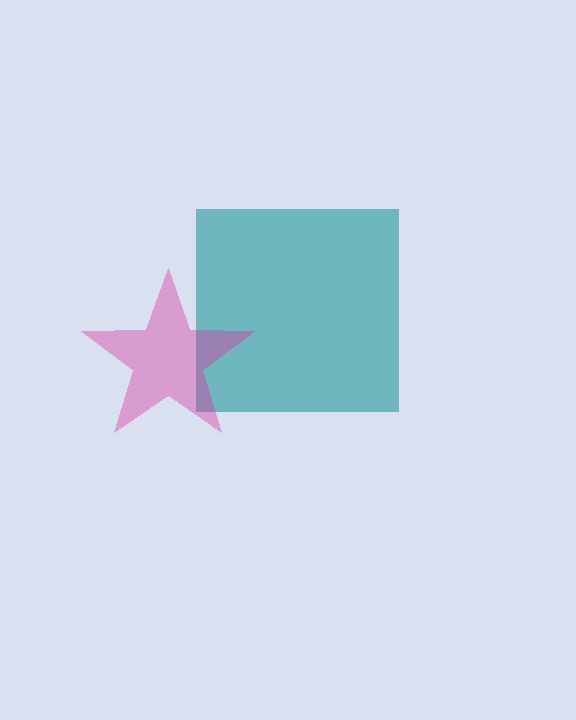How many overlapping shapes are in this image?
There are 2 overlapping shapes in the image.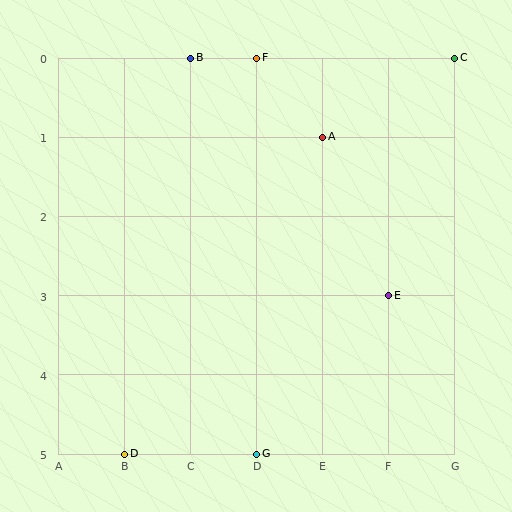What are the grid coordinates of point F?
Point F is at grid coordinates (D, 0).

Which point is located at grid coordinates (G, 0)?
Point C is at (G, 0).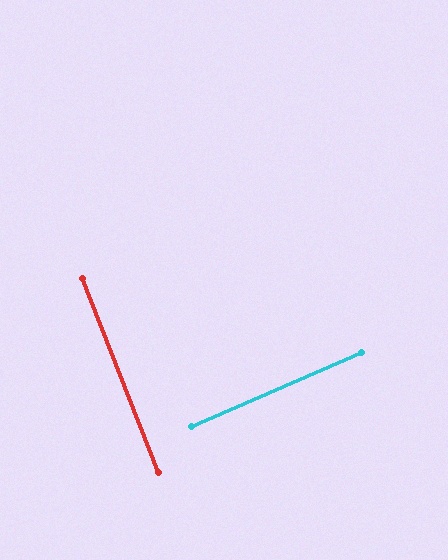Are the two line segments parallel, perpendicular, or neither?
Perpendicular — they meet at approximately 88°.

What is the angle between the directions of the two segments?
Approximately 88 degrees.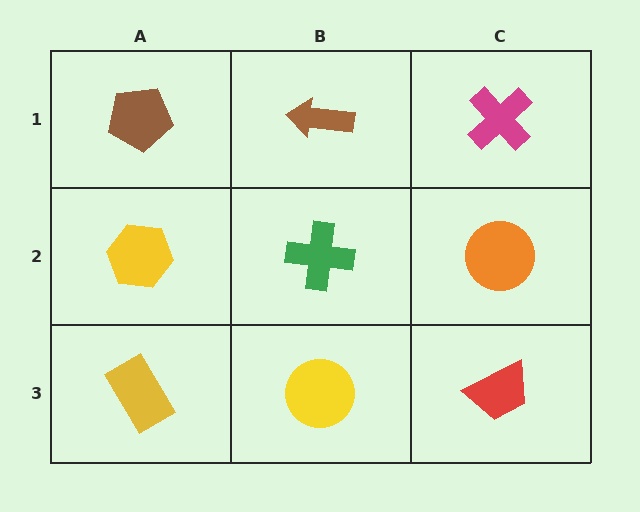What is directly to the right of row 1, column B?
A magenta cross.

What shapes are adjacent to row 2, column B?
A brown arrow (row 1, column B), a yellow circle (row 3, column B), a yellow hexagon (row 2, column A), an orange circle (row 2, column C).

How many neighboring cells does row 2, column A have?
3.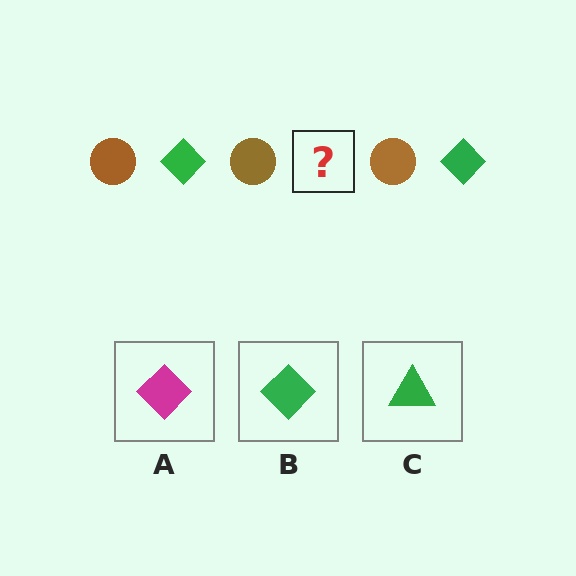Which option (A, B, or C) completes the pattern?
B.